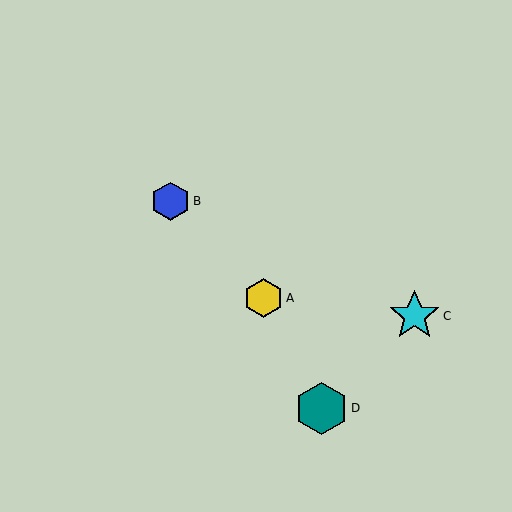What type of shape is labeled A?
Shape A is a yellow hexagon.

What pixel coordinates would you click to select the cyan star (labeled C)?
Click at (414, 316) to select the cyan star C.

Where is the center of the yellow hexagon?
The center of the yellow hexagon is at (264, 298).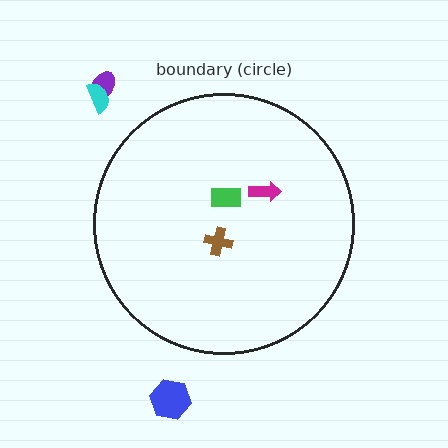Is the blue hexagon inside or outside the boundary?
Outside.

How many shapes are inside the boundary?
3 inside, 3 outside.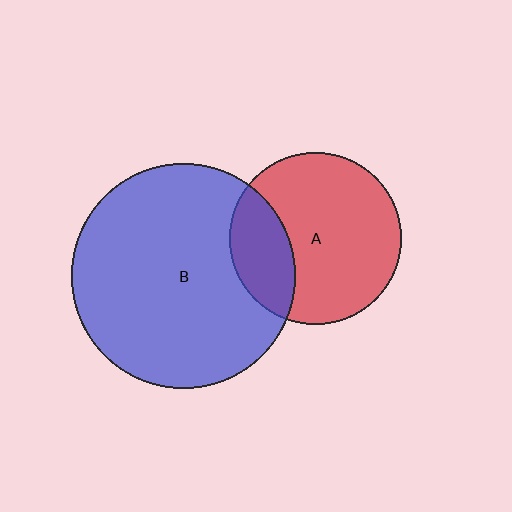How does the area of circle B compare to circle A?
Approximately 1.7 times.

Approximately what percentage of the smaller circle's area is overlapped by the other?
Approximately 25%.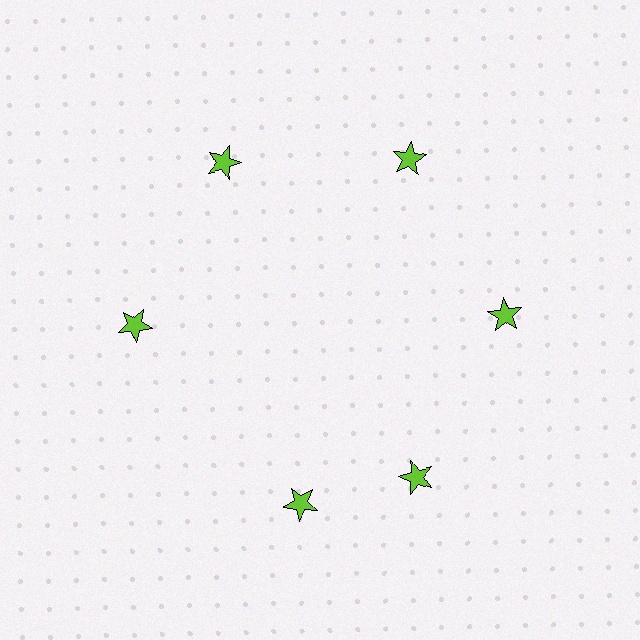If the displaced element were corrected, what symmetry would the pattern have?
It would have 6-fold rotational symmetry — the pattern would map onto itself every 60 degrees.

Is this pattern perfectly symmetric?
No. The 6 lime stars are arranged in a ring, but one element near the 7 o'clock position is rotated out of alignment along the ring, breaking the 6-fold rotational symmetry.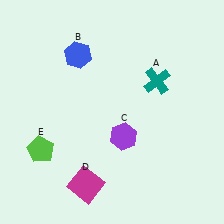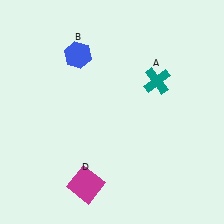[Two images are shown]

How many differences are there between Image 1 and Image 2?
There are 2 differences between the two images.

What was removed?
The lime pentagon (E), the purple hexagon (C) were removed in Image 2.